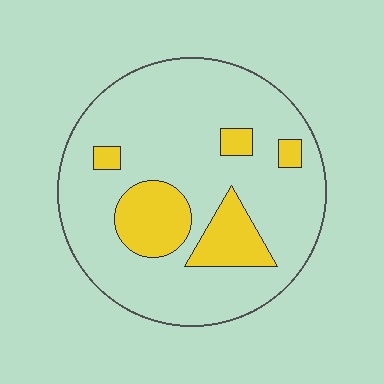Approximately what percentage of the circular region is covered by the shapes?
Approximately 20%.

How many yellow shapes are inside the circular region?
5.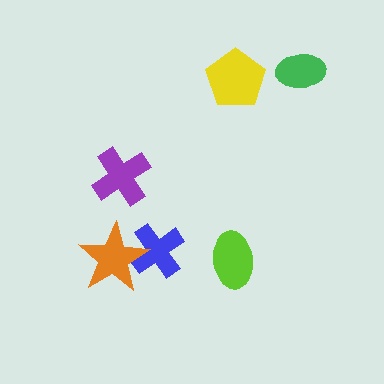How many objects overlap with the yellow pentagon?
0 objects overlap with the yellow pentagon.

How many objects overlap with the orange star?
1 object overlaps with the orange star.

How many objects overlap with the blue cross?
1 object overlaps with the blue cross.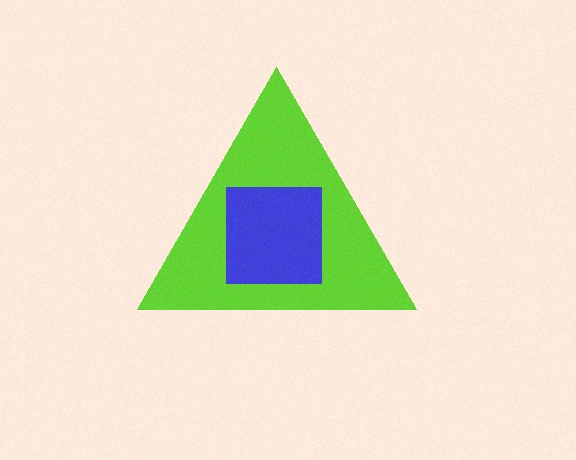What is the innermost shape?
The blue square.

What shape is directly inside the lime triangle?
The blue square.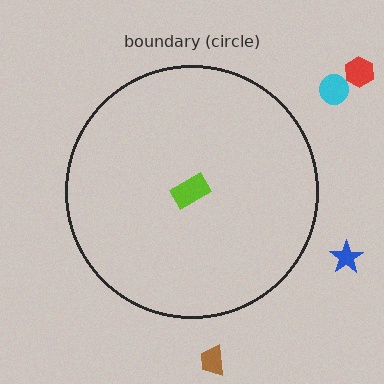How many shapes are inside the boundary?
1 inside, 4 outside.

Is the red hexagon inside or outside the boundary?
Outside.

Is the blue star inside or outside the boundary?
Outside.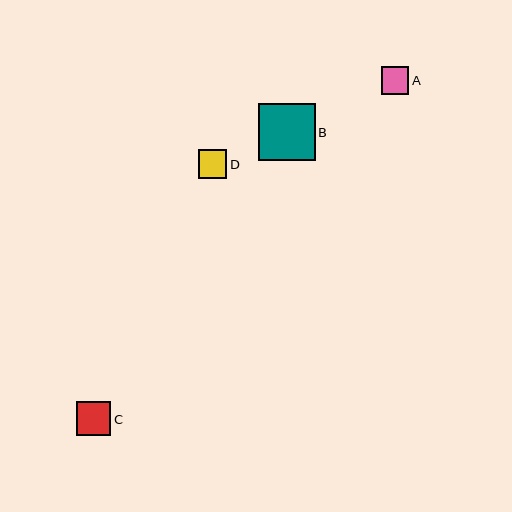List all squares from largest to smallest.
From largest to smallest: B, C, D, A.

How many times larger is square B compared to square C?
Square B is approximately 1.7 times the size of square C.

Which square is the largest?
Square B is the largest with a size of approximately 57 pixels.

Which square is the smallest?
Square A is the smallest with a size of approximately 28 pixels.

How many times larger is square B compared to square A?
Square B is approximately 2.0 times the size of square A.